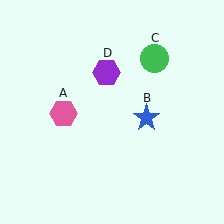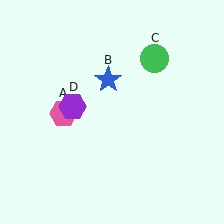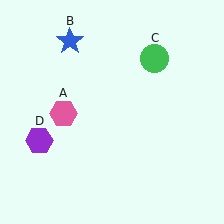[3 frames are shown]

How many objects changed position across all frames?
2 objects changed position: blue star (object B), purple hexagon (object D).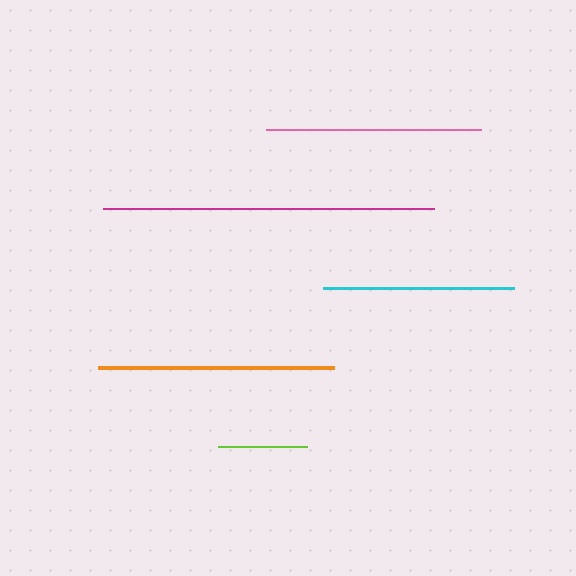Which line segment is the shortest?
The lime line is the shortest at approximately 89 pixels.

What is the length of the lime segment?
The lime segment is approximately 89 pixels long.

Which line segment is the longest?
The magenta line is the longest at approximately 331 pixels.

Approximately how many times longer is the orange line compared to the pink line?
The orange line is approximately 1.1 times the length of the pink line.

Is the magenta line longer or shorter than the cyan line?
The magenta line is longer than the cyan line.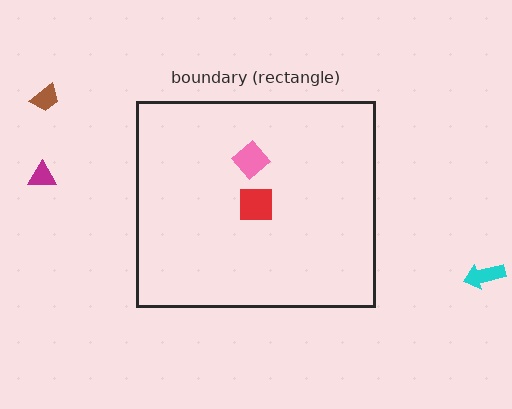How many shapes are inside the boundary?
2 inside, 3 outside.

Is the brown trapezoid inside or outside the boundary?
Outside.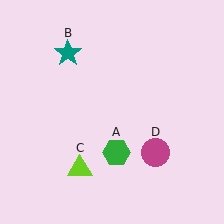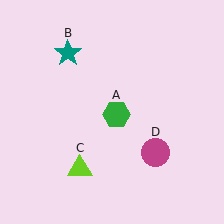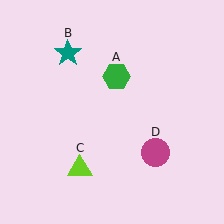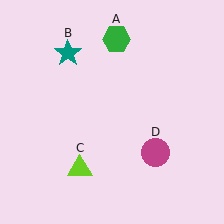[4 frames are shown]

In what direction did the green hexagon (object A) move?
The green hexagon (object A) moved up.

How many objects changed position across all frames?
1 object changed position: green hexagon (object A).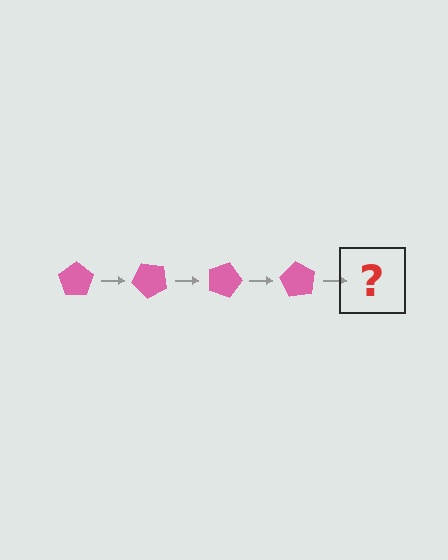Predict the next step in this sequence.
The next step is a pink pentagon rotated 180 degrees.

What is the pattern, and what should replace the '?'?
The pattern is that the pentagon rotates 45 degrees each step. The '?' should be a pink pentagon rotated 180 degrees.